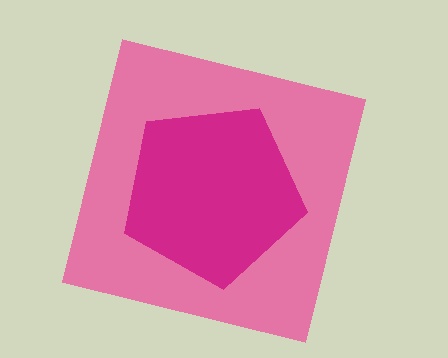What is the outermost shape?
The pink square.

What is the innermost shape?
The magenta pentagon.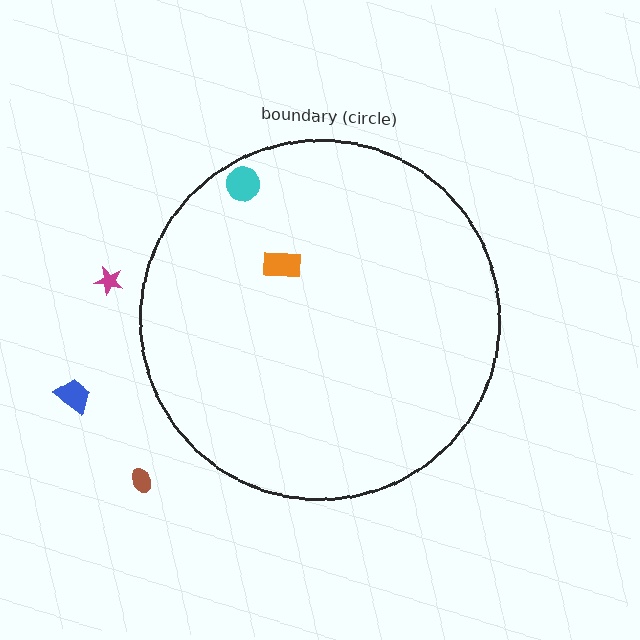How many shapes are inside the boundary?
2 inside, 3 outside.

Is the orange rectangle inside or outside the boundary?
Inside.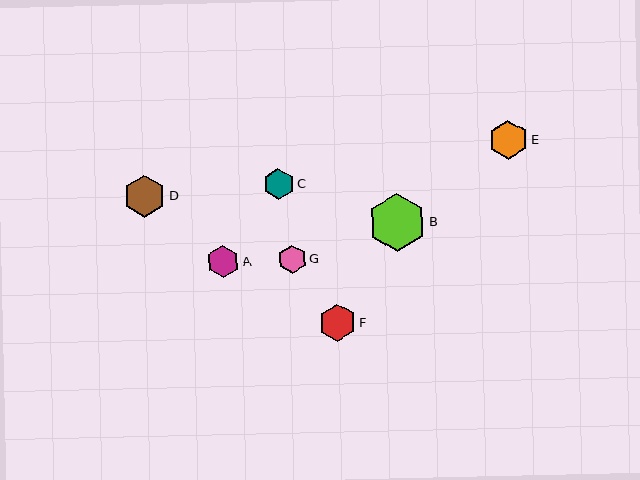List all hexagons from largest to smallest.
From largest to smallest: B, D, E, F, A, C, G.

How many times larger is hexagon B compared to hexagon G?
Hexagon B is approximately 2.1 times the size of hexagon G.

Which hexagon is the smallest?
Hexagon G is the smallest with a size of approximately 28 pixels.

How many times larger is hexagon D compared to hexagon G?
Hexagon D is approximately 1.5 times the size of hexagon G.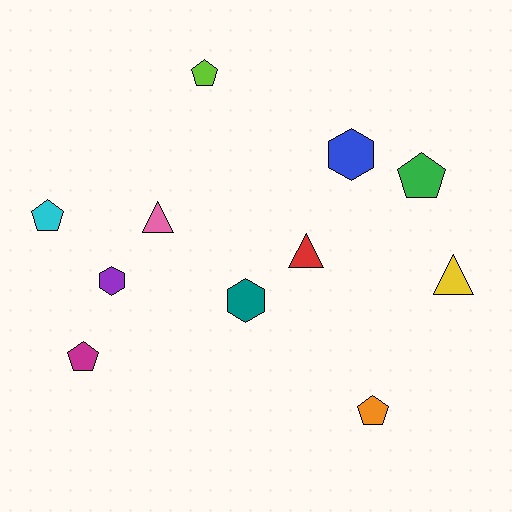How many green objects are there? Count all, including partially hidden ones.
There is 1 green object.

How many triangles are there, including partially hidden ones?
There are 3 triangles.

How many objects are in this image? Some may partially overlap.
There are 11 objects.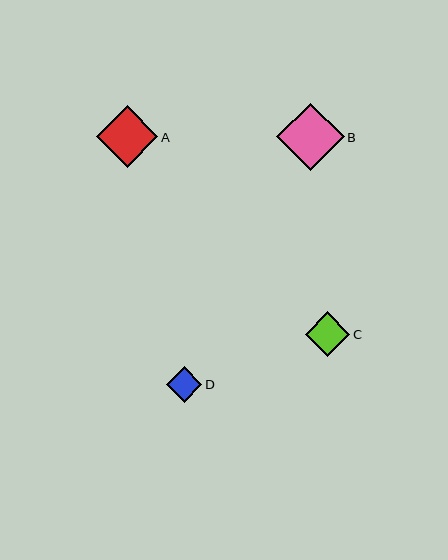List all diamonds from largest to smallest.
From largest to smallest: B, A, C, D.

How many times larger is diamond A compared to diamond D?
Diamond A is approximately 1.7 times the size of diamond D.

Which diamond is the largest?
Diamond B is the largest with a size of approximately 68 pixels.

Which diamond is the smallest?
Diamond D is the smallest with a size of approximately 35 pixels.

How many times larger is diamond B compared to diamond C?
Diamond B is approximately 1.5 times the size of diamond C.